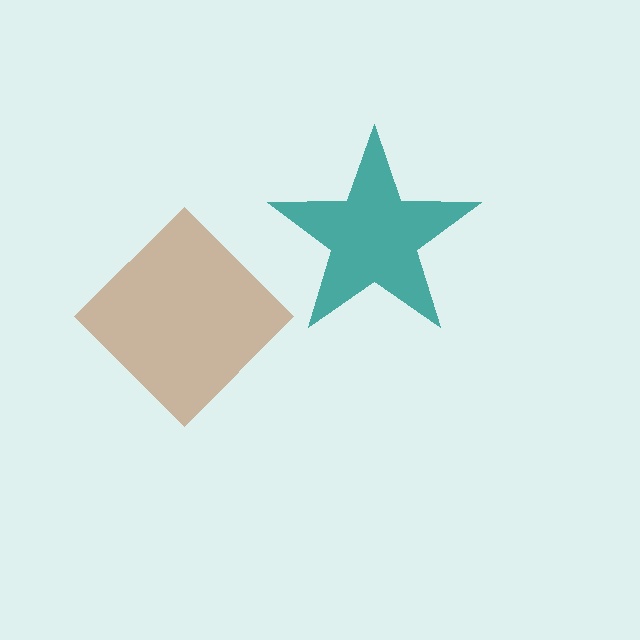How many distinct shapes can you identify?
There are 2 distinct shapes: a brown diamond, a teal star.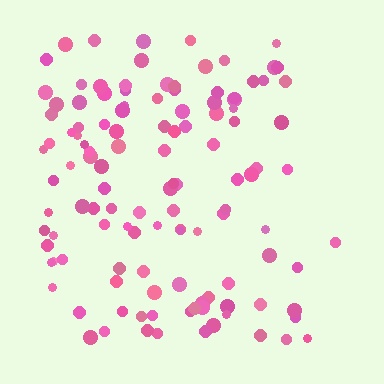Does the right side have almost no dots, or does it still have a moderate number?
Still a moderate number, just noticeably fewer than the left.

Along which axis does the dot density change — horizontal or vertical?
Horizontal.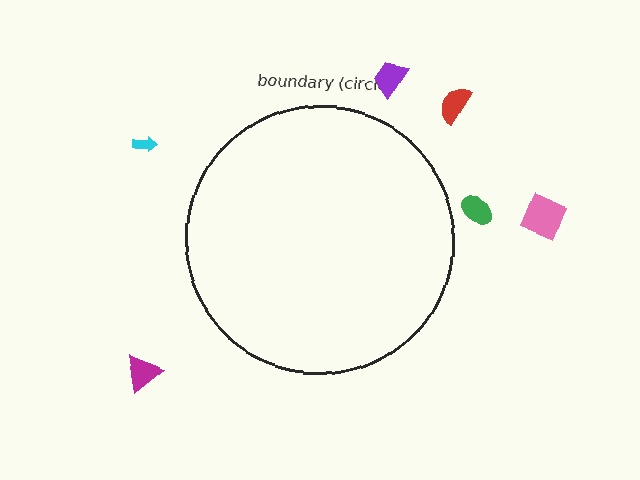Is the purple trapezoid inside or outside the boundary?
Outside.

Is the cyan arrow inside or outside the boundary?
Outside.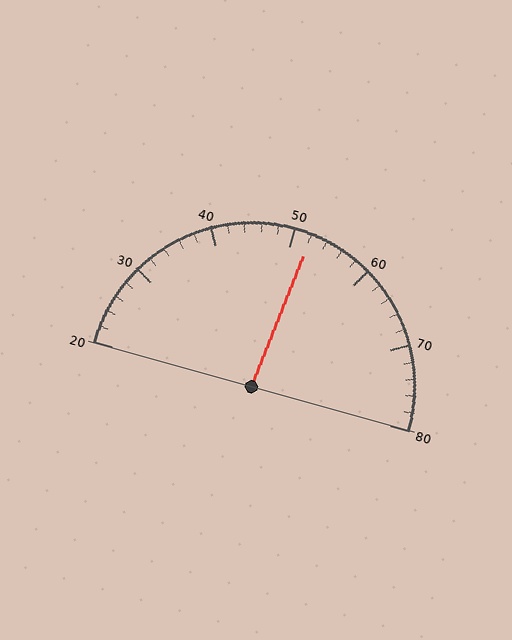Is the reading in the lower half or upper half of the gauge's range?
The reading is in the upper half of the range (20 to 80).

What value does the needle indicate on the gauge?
The needle indicates approximately 52.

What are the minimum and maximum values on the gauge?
The gauge ranges from 20 to 80.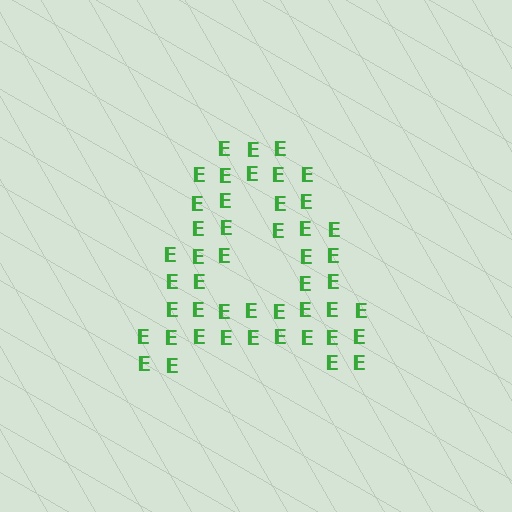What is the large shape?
The large shape is the letter A.